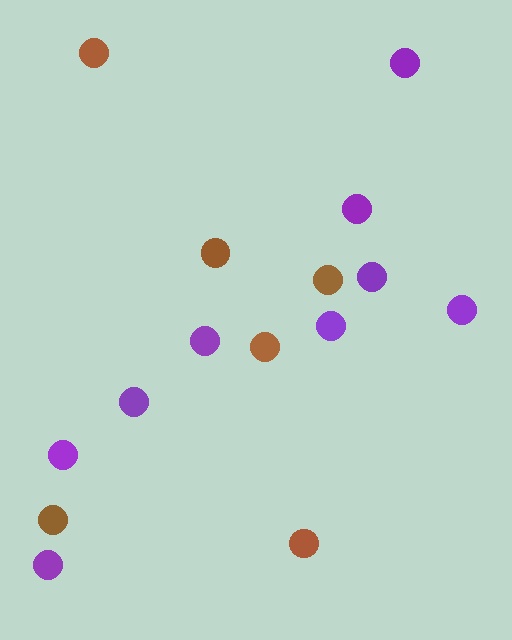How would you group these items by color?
There are 2 groups: one group of brown circles (6) and one group of purple circles (9).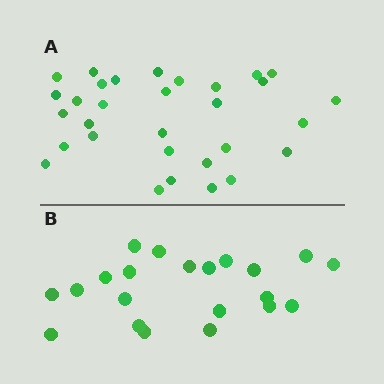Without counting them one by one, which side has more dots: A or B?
Region A (the top region) has more dots.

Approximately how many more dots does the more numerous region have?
Region A has roughly 10 or so more dots than region B.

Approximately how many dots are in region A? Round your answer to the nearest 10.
About 30 dots. (The exact count is 31, which rounds to 30.)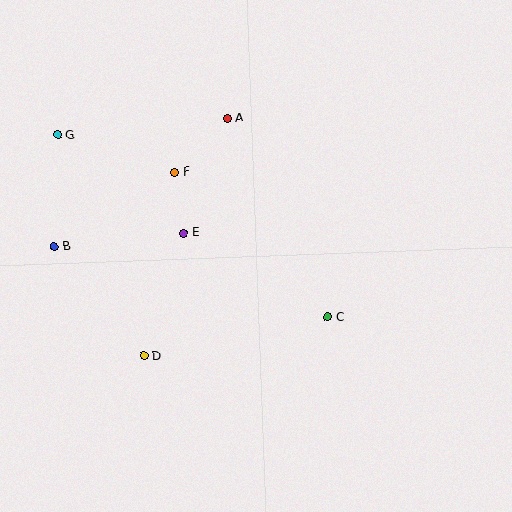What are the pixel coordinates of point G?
Point G is at (58, 135).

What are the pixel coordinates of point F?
Point F is at (175, 172).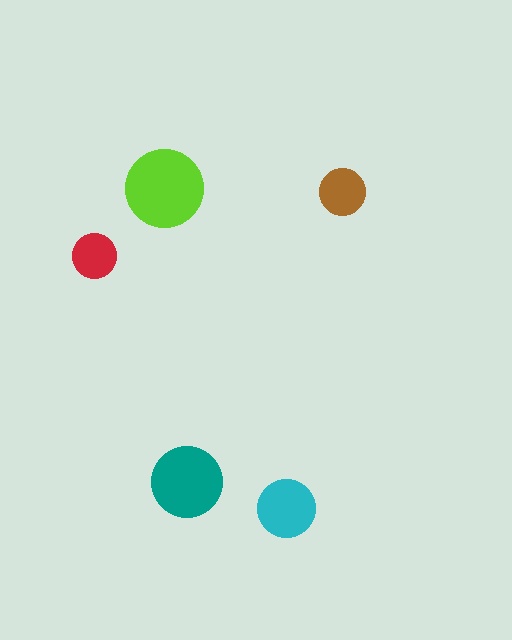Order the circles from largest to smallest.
the lime one, the teal one, the cyan one, the brown one, the red one.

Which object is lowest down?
The cyan circle is bottommost.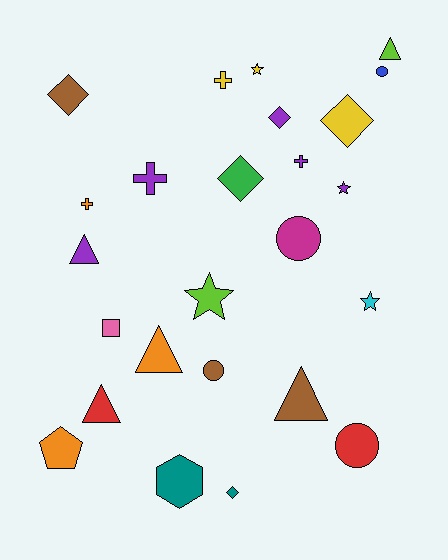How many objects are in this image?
There are 25 objects.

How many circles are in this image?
There are 4 circles.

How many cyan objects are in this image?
There is 1 cyan object.